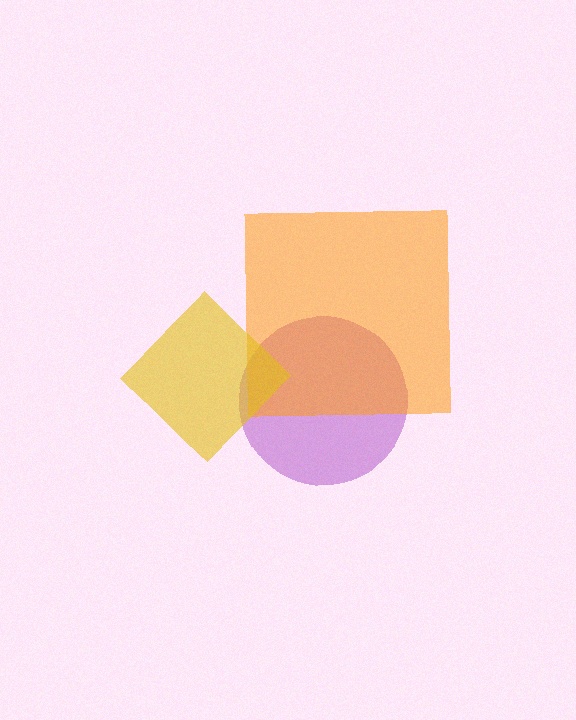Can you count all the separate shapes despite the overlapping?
Yes, there are 3 separate shapes.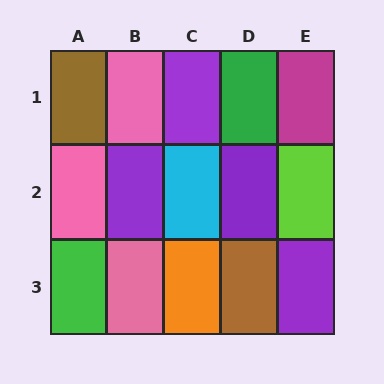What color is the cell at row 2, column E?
Lime.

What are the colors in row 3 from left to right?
Green, pink, orange, brown, purple.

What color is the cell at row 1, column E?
Magenta.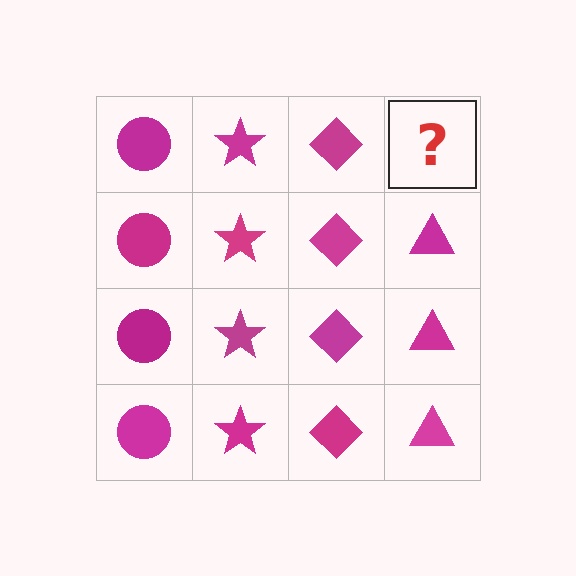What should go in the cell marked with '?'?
The missing cell should contain a magenta triangle.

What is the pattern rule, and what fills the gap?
The rule is that each column has a consistent shape. The gap should be filled with a magenta triangle.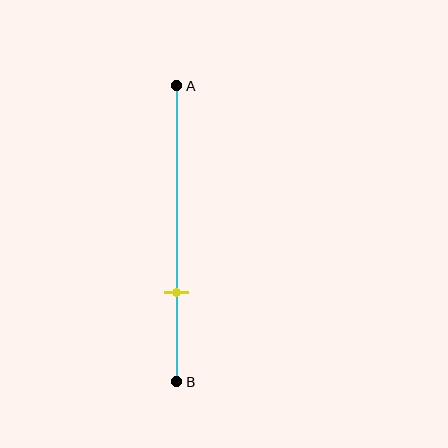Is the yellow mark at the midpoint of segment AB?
No, the mark is at about 70% from A, not at the 50% midpoint.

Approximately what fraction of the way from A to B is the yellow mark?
The yellow mark is approximately 70% of the way from A to B.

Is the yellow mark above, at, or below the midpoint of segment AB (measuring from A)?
The yellow mark is below the midpoint of segment AB.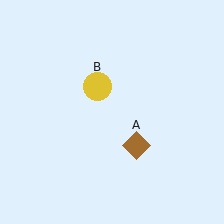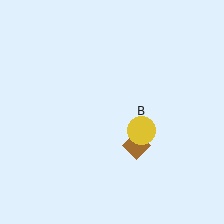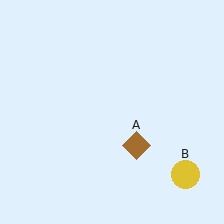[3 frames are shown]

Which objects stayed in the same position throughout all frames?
Brown diamond (object A) remained stationary.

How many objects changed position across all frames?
1 object changed position: yellow circle (object B).